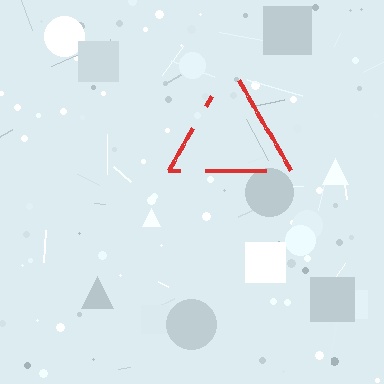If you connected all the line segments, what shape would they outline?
They would outline a triangle.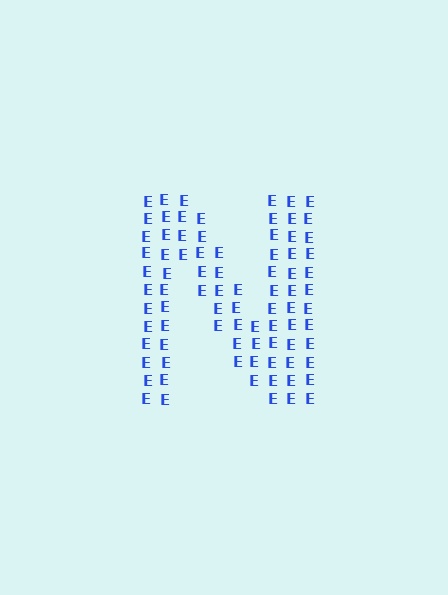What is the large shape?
The large shape is the letter N.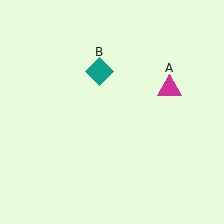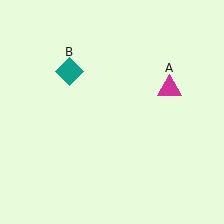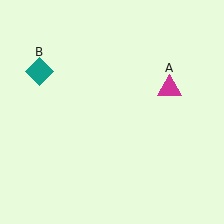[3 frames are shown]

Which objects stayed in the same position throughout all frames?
Magenta triangle (object A) remained stationary.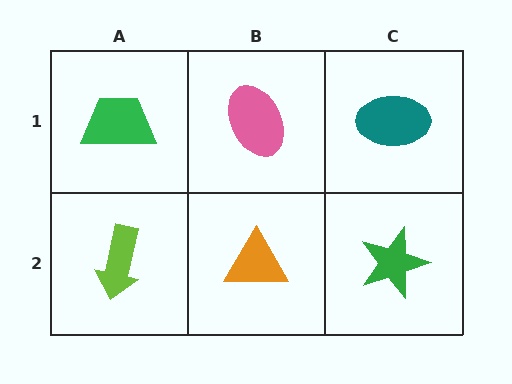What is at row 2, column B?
An orange triangle.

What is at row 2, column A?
A lime arrow.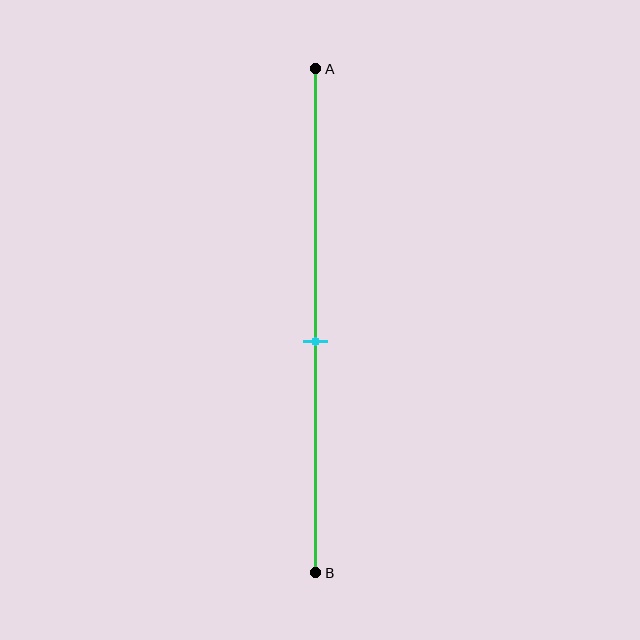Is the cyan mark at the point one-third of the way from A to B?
No, the mark is at about 55% from A, not at the 33% one-third point.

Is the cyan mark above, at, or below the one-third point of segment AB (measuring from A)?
The cyan mark is below the one-third point of segment AB.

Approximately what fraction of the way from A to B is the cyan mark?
The cyan mark is approximately 55% of the way from A to B.